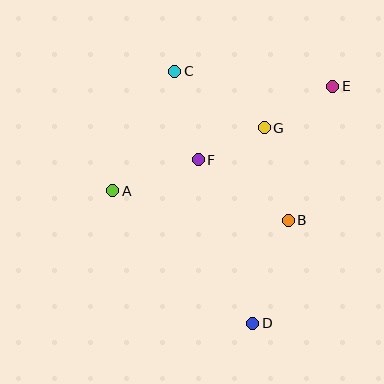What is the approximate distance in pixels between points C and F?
The distance between C and F is approximately 92 pixels.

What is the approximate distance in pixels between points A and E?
The distance between A and E is approximately 244 pixels.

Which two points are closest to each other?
Points F and G are closest to each other.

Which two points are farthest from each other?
Points C and D are farthest from each other.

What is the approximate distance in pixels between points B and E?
The distance between B and E is approximately 141 pixels.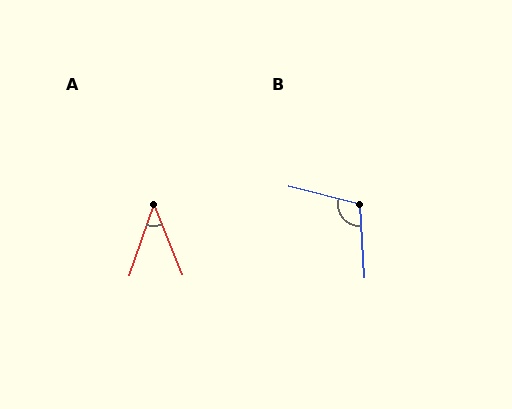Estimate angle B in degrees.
Approximately 107 degrees.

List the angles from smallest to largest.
A (42°), B (107°).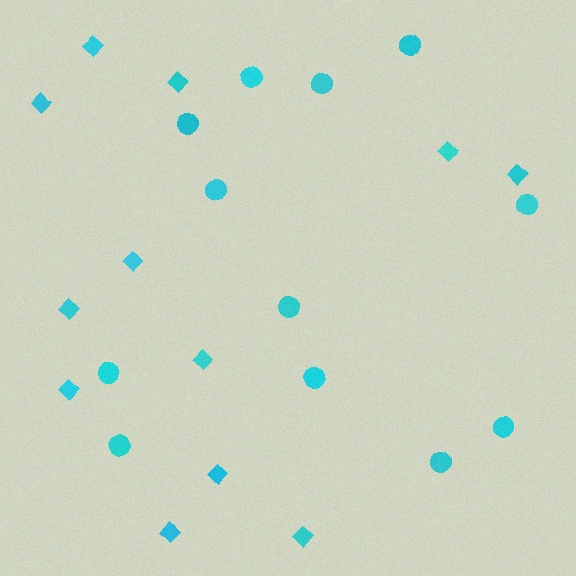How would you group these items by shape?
There are 2 groups: one group of circles (12) and one group of diamonds (12).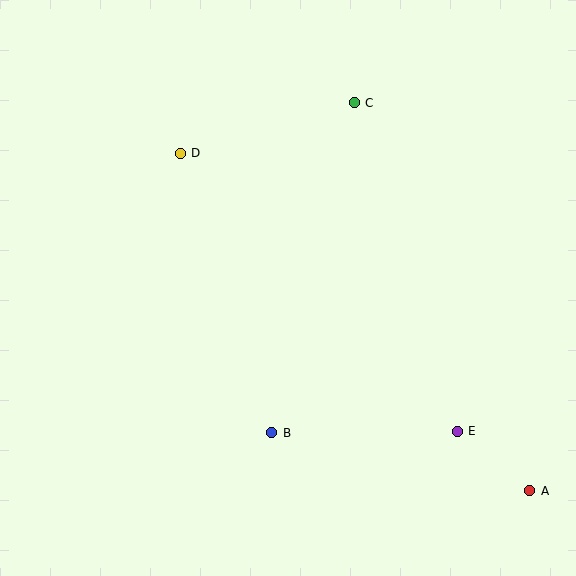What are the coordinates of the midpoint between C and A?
The midpoint between C and A is at (442, 297).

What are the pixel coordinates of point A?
Point A is at (530, 491).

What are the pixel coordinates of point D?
Point D is at (180, 153).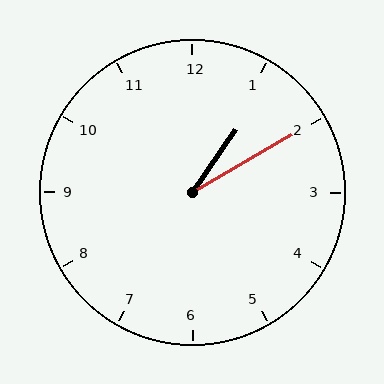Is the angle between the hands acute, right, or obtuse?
It is acute.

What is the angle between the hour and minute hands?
Approximately 25 degrees.